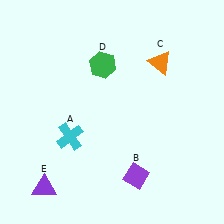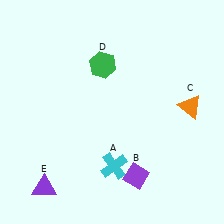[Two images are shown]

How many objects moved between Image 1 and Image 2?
2 objects moved between the two images.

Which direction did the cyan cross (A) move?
The cyan cross (A) moved right.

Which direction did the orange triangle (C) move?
The orange triangle (C) moved down.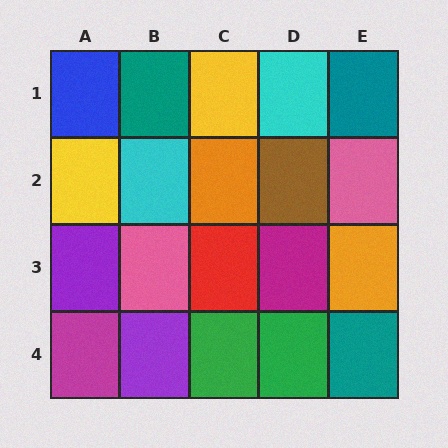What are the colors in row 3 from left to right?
Purple, pink, red, magenta, orange.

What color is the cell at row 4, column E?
Teal.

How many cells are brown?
1 cell is brown.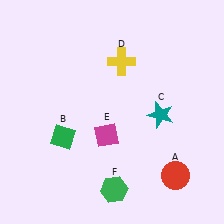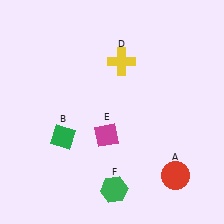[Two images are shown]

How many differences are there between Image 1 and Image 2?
There is 1 difference between the two images.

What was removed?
The teal star (C) was removed in Image 2.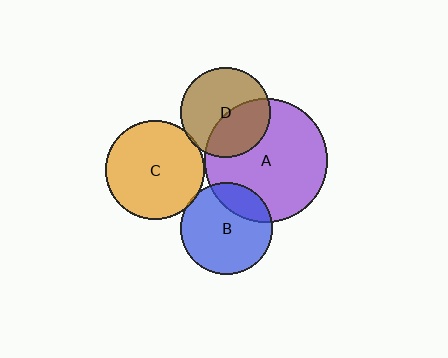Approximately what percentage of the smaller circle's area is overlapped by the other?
Approximately 5%.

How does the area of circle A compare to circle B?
Approximately 1.8 times.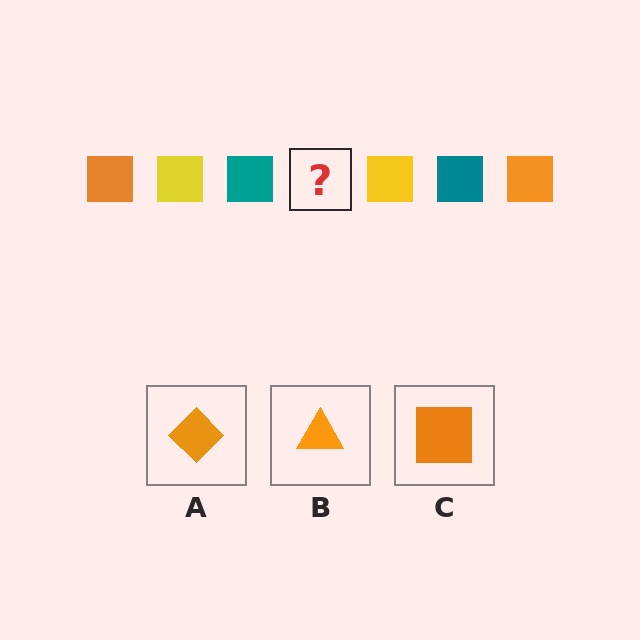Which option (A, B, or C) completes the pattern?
C.